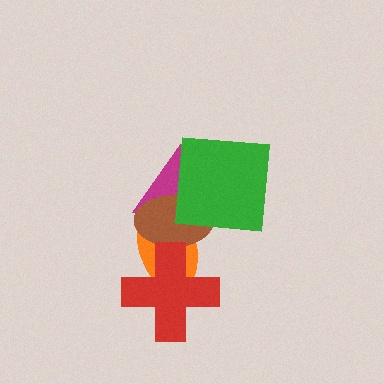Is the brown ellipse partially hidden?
Yes, it is partially covered by another shape.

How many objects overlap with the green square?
2 objects overlap with the green square.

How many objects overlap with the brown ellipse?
4 objects overlap with the brown ellipse.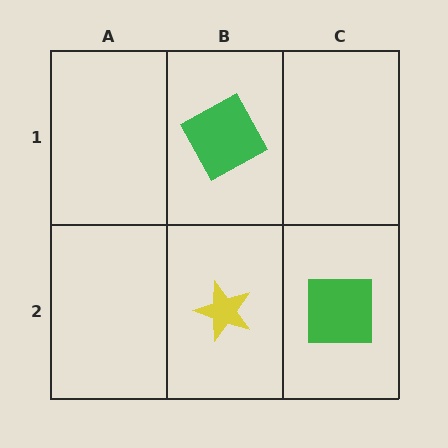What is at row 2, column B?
A yellow star.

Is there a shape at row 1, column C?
No, that cell is empty.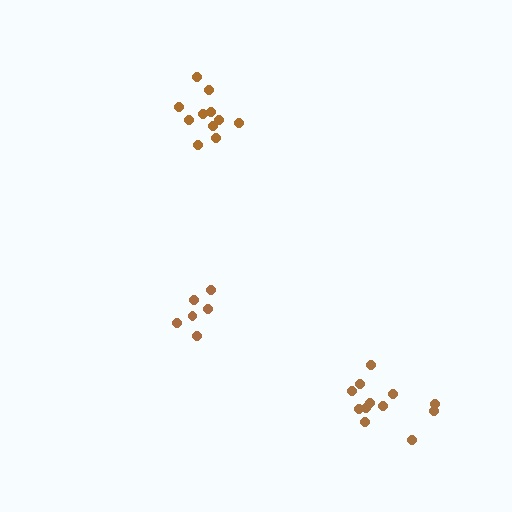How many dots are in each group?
Group 1: 12 dots, Group 2: 11 dots, Group 3: 6 dots (29 total).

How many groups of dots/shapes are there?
There are 3 groups.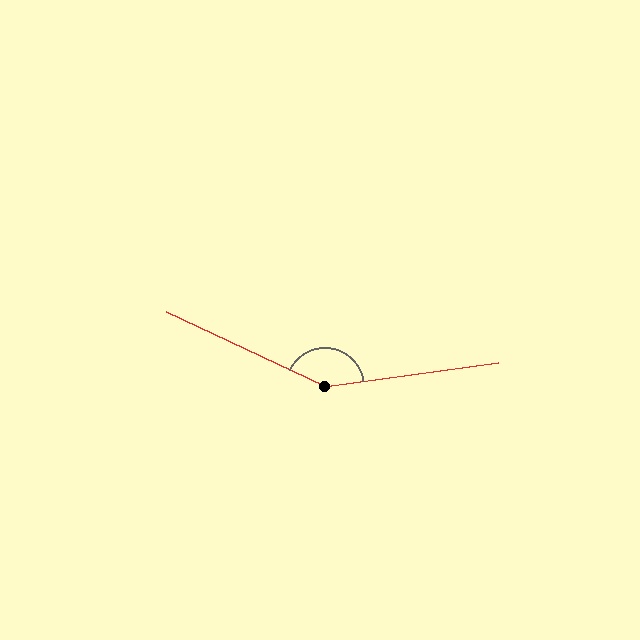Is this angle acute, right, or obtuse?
It is obtuse.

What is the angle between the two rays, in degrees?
Approximately 147 degrees.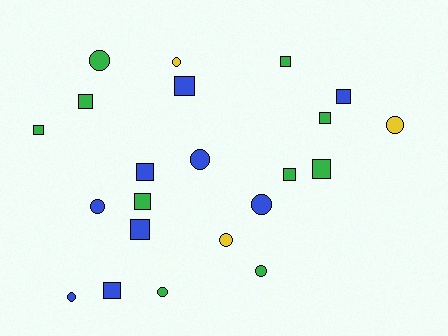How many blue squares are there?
There are 5 blue squares.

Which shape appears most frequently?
Square, with 12 objects.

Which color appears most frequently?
Green, with 10 objects.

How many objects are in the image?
There are 22 objects.